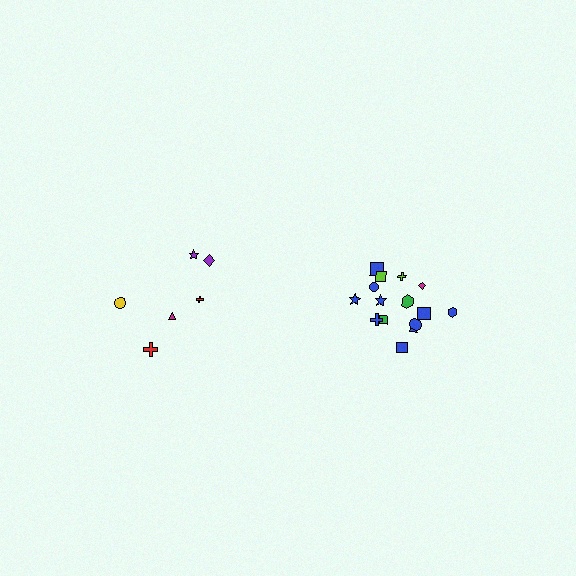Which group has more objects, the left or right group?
The right group.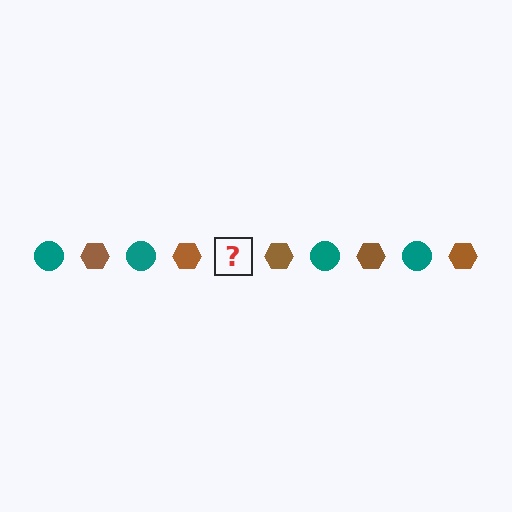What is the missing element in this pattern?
The missing element is a teal circle.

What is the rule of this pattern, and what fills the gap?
The rule is that the pattern alternates between teal circle and brown hexagon. The gap should be filled with a teal circle.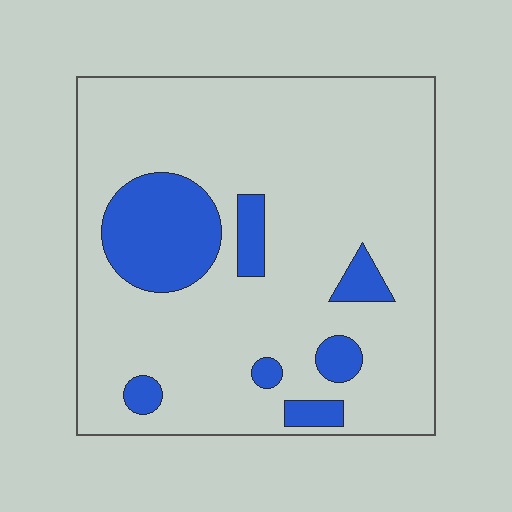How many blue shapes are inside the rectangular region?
7.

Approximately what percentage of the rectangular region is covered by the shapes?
Approximately 15%.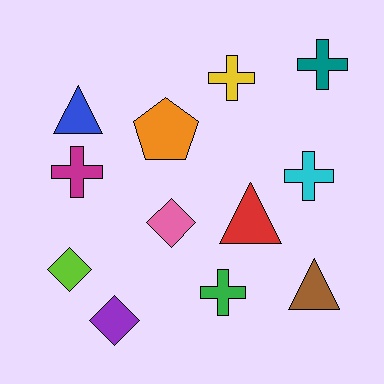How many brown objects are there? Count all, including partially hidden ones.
There is 1 brown object.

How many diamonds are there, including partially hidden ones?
There are 3 diamonds.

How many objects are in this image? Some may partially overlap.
There are 12 objects.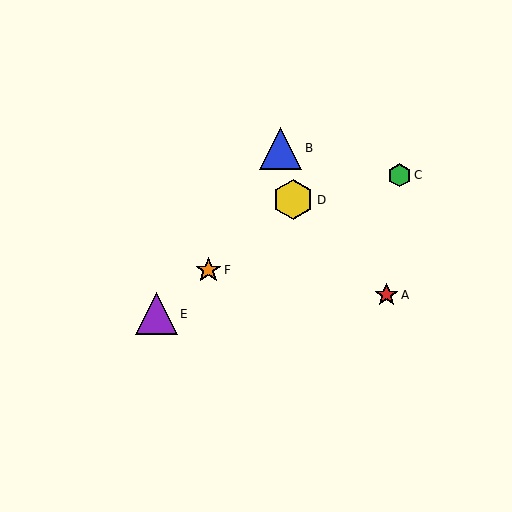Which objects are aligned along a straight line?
Objects D, E, F are aligned along a straight line.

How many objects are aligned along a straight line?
3 objects (D, E, F) are aligned along a straight line.